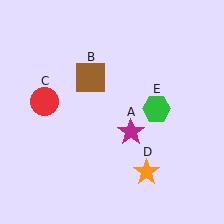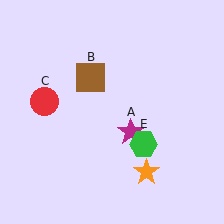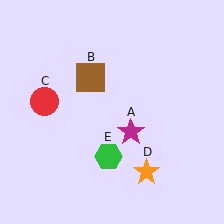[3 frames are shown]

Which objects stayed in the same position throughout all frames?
Magenta star (object A) and brown square (object B) and red circle (object C) and orange star (object D) remained stationary.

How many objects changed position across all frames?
1 object changed position: green hexagon (object E).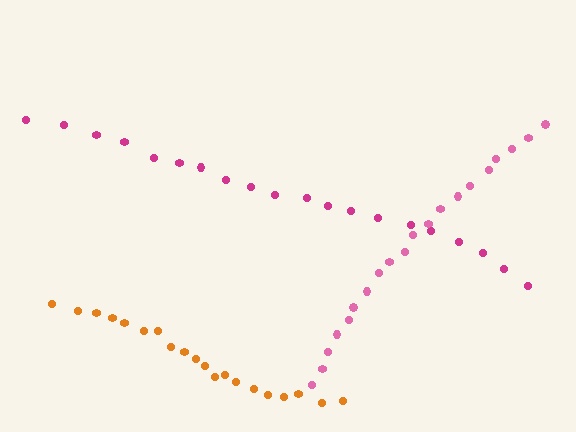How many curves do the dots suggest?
There are 3 distinct paths.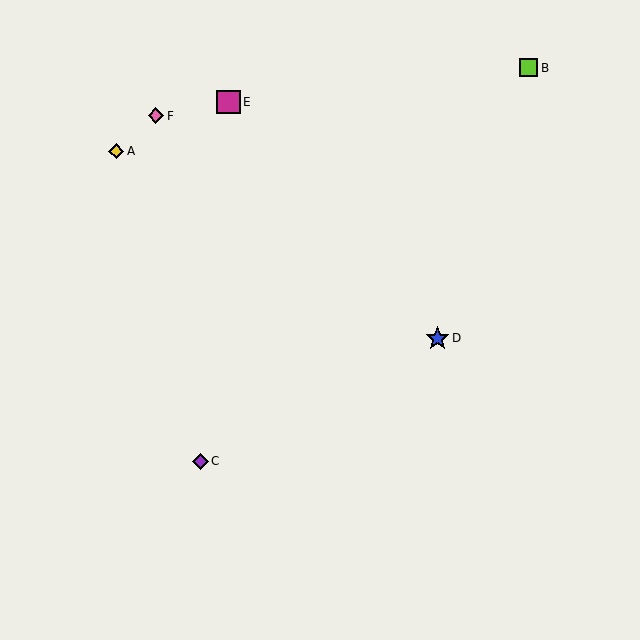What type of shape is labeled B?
Shape B is a lime square.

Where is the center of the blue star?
The center of the blue star is at (438, 338).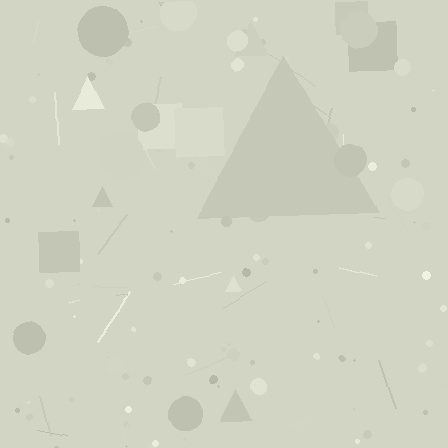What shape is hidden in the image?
A triangle is hidden in the image.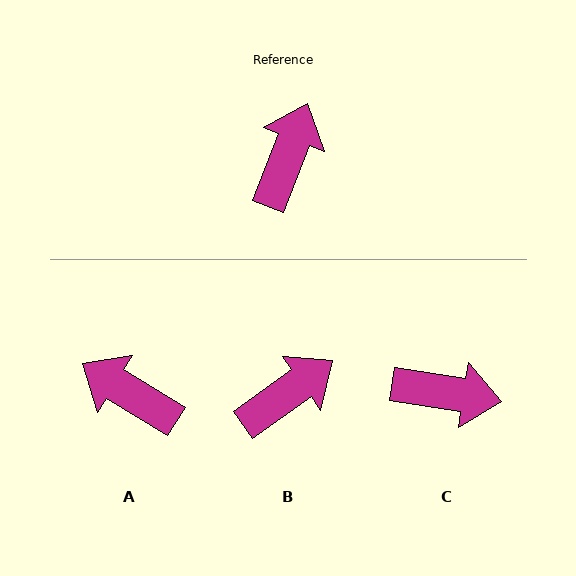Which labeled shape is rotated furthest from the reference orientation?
A, about 80 degrees away.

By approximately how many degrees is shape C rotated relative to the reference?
Approximately 78 degrees clockwise.